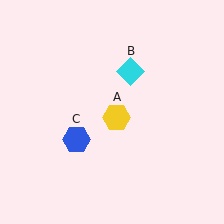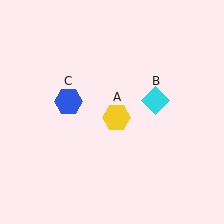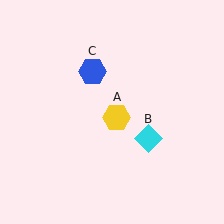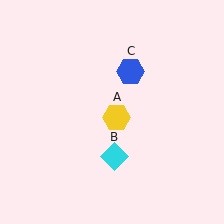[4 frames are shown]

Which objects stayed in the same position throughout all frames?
Yellow hexagon (object A) remained stationary.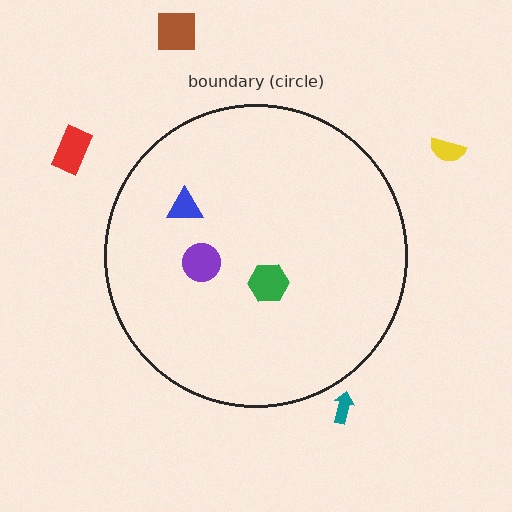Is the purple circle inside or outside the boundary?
Inside.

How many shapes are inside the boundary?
3 inside, 4 outside.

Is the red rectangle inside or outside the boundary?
Outside.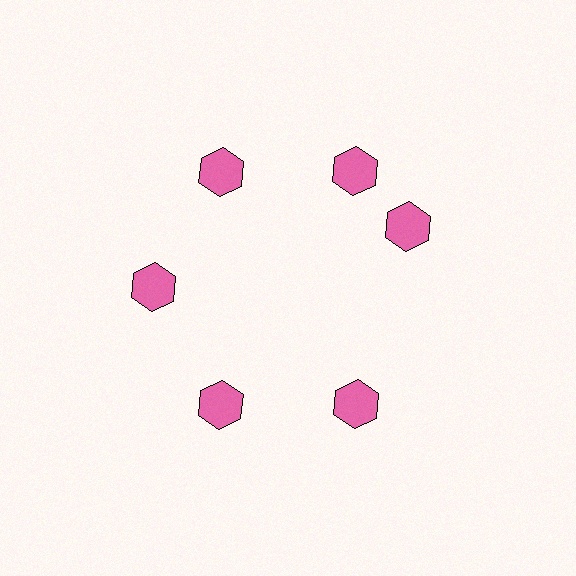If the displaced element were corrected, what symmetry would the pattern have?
It would have 6-fold rotational symmetry — the pattern would map onto itself every 60 degrees.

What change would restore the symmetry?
The symmetry would be restored by rotating it back into even spacing with its neighbors so that all 6 hexagons sit at equal angles and equal distance from the center.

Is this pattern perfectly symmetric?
No. The 6 pink hexagons are arranged in a ring, but one element near the 3 o'clock position is rotated out of alignment along the ring, breaking the 6-fold rotational symmetry.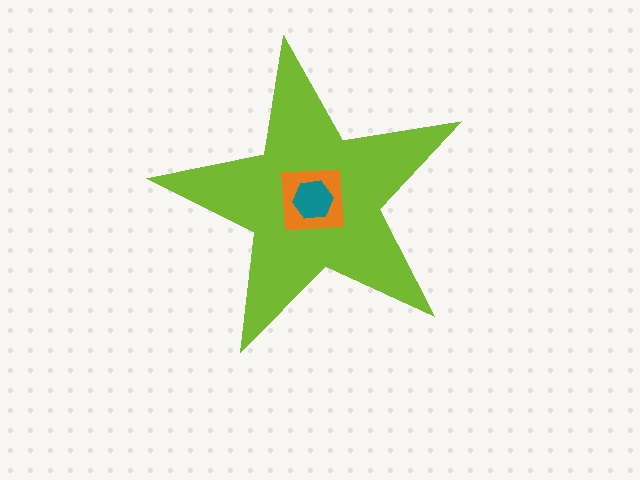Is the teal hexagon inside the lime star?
Yes.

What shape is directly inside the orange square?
The teal hexagon.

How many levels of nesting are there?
3.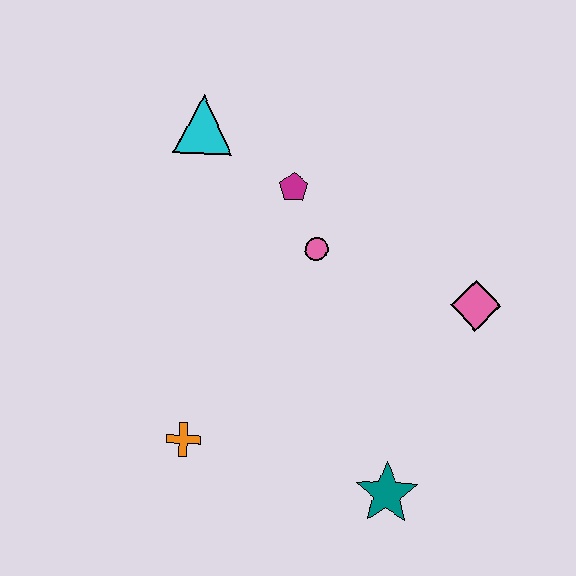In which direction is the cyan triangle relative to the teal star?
The cyan triangle is above the teal star.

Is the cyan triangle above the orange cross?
Yes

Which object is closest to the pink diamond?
The pink circle is closest to the pink diamond.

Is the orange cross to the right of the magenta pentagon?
No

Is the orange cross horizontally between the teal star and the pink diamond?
No